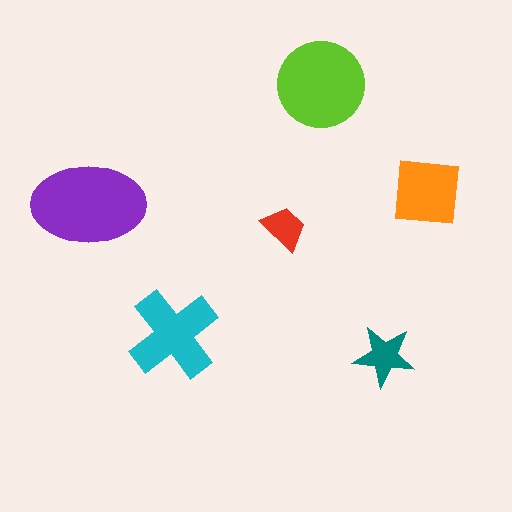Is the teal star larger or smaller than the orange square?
Smaller.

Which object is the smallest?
The red trapezoid.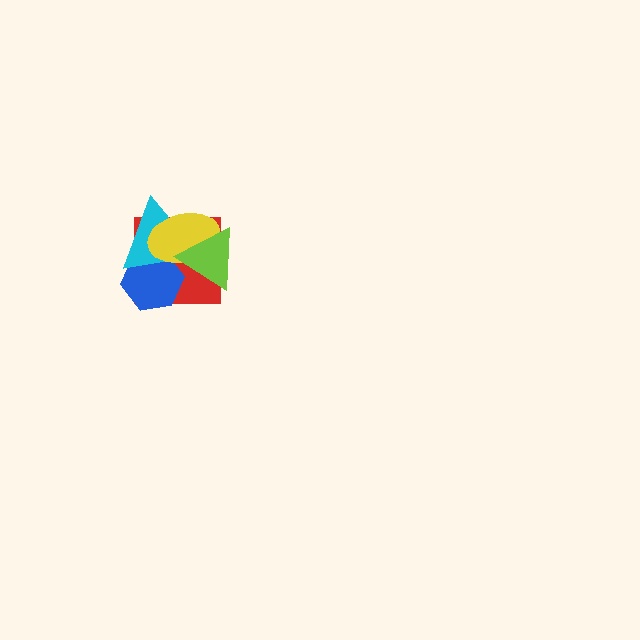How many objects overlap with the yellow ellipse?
4 objects overlap with the yellow ellipse.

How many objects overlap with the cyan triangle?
4 objects overlap with the cyan triangle.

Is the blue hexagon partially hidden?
Yes, it is partially covered by another shape.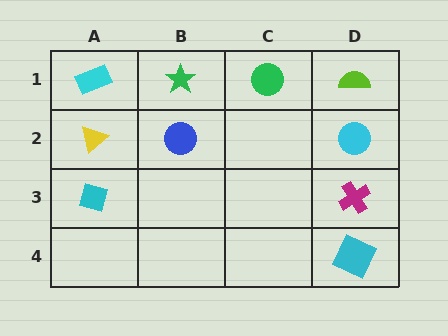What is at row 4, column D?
A cyan square.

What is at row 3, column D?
A magenta cross.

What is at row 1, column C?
A green circle.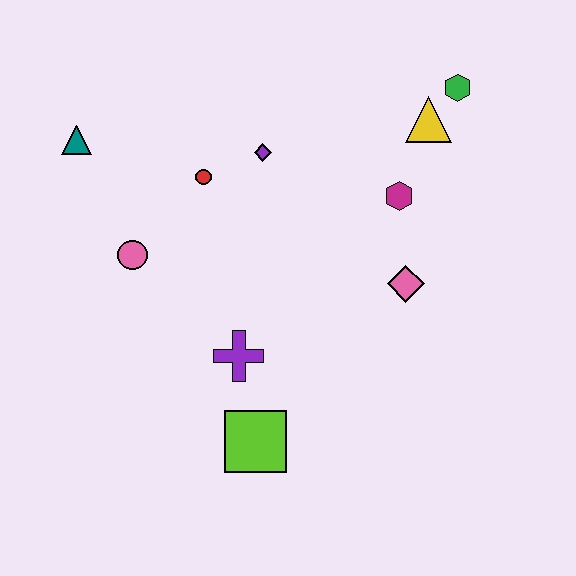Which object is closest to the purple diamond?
The red circle is closest to the purple diamond.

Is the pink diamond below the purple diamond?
Yes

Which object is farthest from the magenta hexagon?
The teal triangle is farthest from the magenta hexagon.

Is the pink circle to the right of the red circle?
No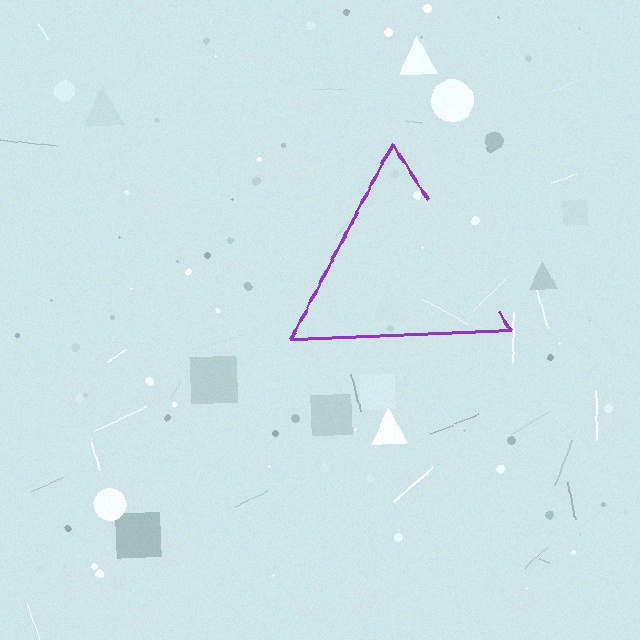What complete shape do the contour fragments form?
The contour fragments form a triangle.